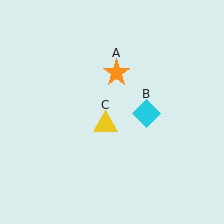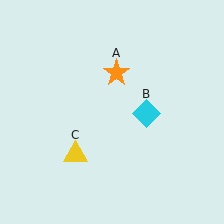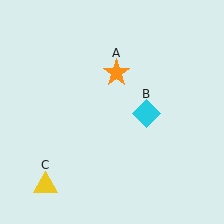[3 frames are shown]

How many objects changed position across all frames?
1 object changed position: yellow triangle (object C).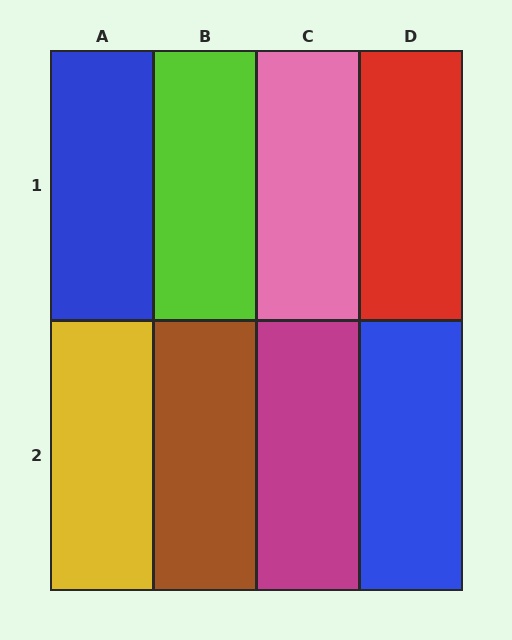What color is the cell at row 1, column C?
Pink.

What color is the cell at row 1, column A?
Blue.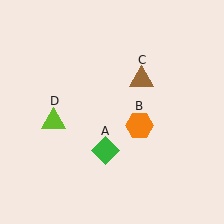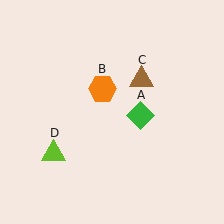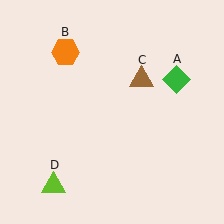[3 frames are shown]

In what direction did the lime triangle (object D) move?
The lime triangle (object D) moved down.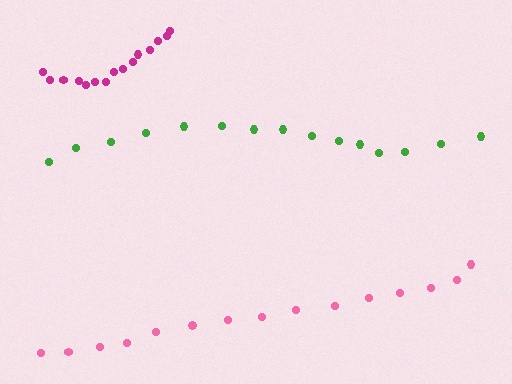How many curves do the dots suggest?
There are 3 distinct paths.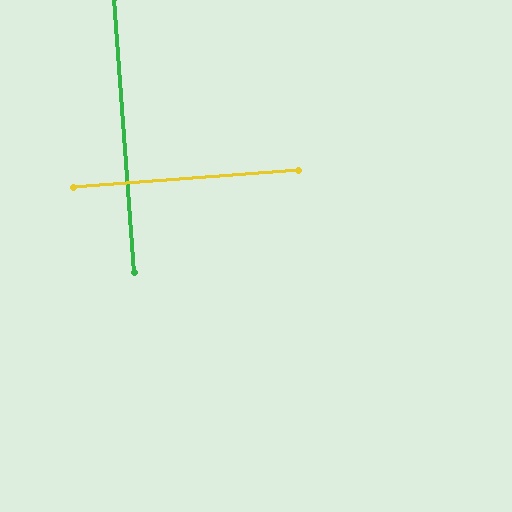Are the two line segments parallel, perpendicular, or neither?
Perpendicular — they meet at approximately 90°.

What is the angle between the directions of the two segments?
Approximately 90 degrees.